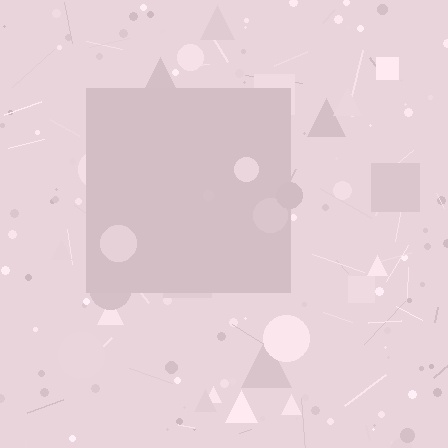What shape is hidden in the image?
A square is hidden in the image.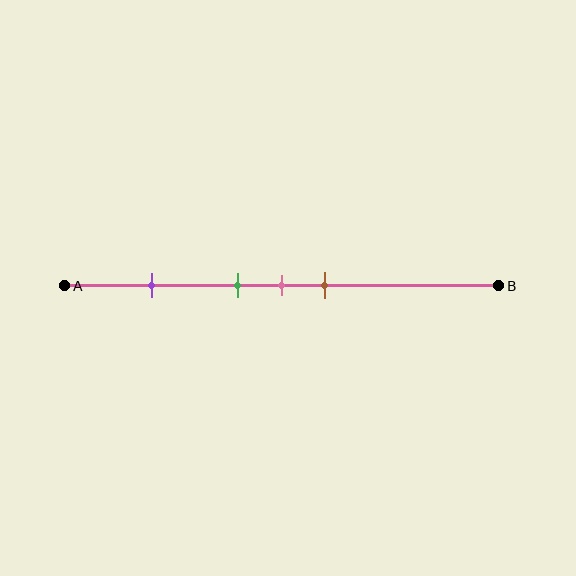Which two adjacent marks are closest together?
The green and pink marks are the closest adjacent pair.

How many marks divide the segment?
There are 4 marks dividing the segment.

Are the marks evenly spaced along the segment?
No, the marks are not evenly spaced.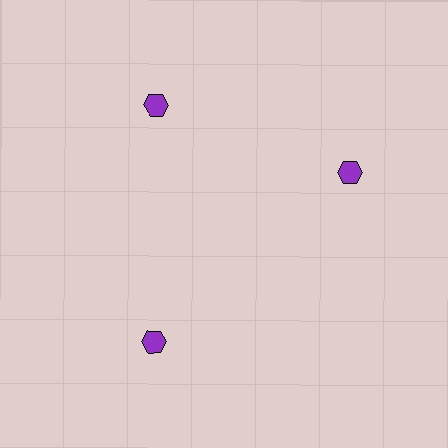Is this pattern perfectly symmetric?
No. The 3 purple hexagons are arranged in a ring, but one element near the 3 o'clock position is rotated out of alignment along the ring, breaking the 3-fold rotational symmetry.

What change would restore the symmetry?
The symmetry would be restored by rotating it back into even spacing with its neighbors so that all 3 hexagons sit at equal angles and equal distance from the center.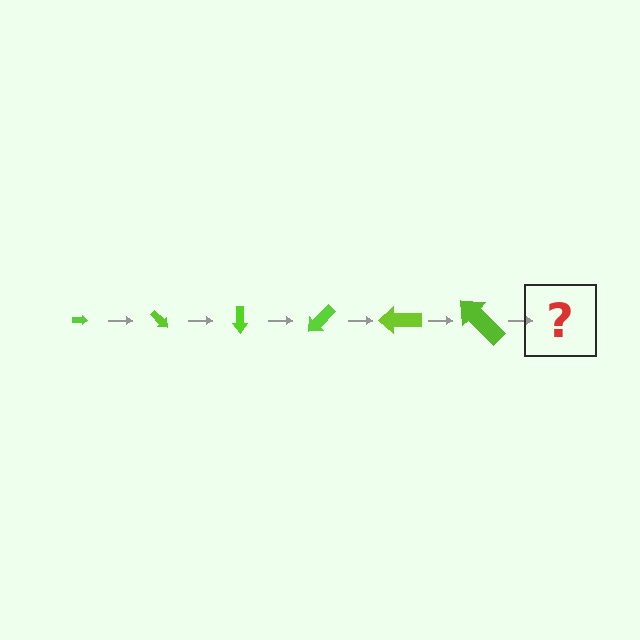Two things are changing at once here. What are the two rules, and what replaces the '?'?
The two rules are that the arrow grows larger each step and it rotates 45 degrees each step. The '?' should be an arrow, larger than the previous one and rotated 270 degrees from the start.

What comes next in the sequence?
The next element should be an arrow, larger than the previous one and rotated 270 degrees from the start.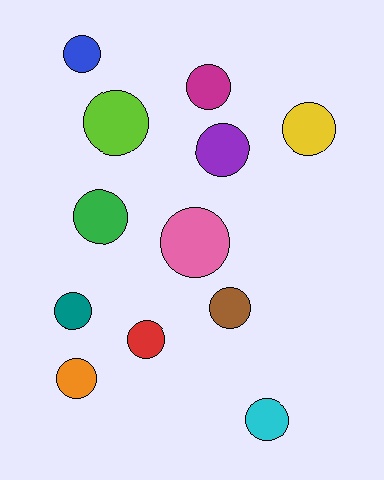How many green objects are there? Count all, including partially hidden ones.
There is 1 green object.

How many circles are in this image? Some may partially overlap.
There are 12 circles.